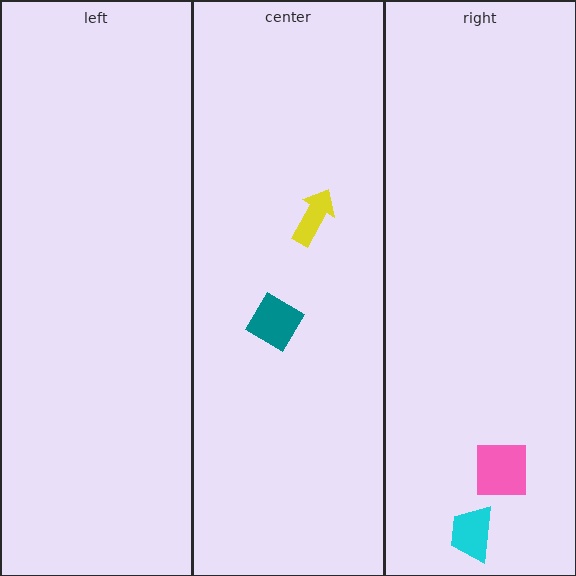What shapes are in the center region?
The teal diamond, the yellow arrow.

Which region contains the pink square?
The right region.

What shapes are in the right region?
The cyan trapezoid, the pink square.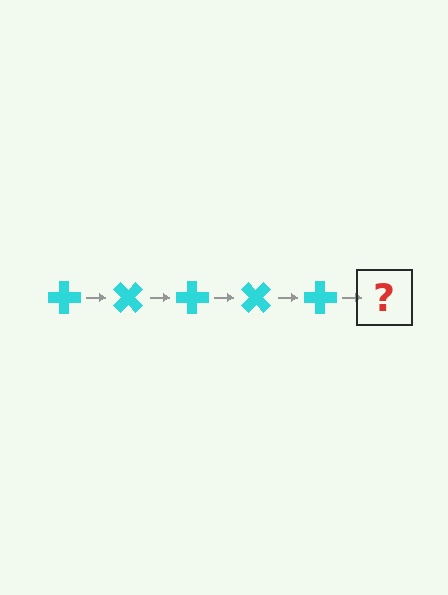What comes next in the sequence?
The next element should be a cyan cross rotated 225 degrees.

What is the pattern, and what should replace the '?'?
The pattern is that the cross rotates 45 degrees each step. The '?' should be a cyan cross rotated 225 degrees.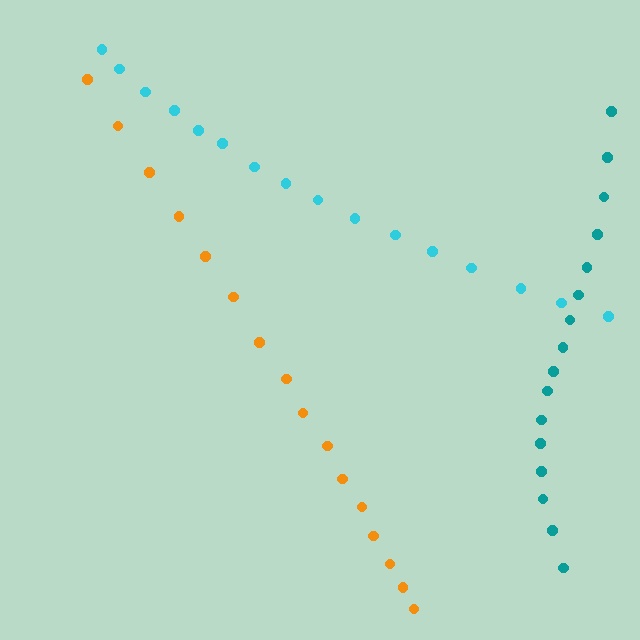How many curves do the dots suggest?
There are 3 distinct paths.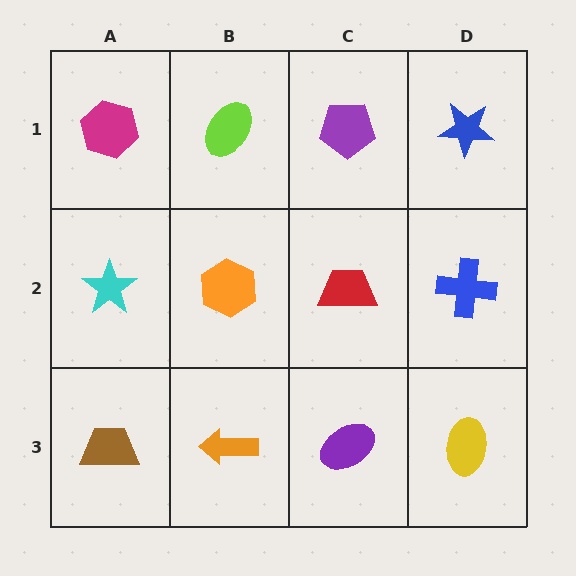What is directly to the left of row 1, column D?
A purple pentagon.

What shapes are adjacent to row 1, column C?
A red trapezoid (row 2, column C), a lime ellipse (row 1, column B), a blue star (row 1, column D).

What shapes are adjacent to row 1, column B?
An orange hexagon (row 2, column B), a magenta hexagon (row 1, column A), a purple pentagon (row 1, column C).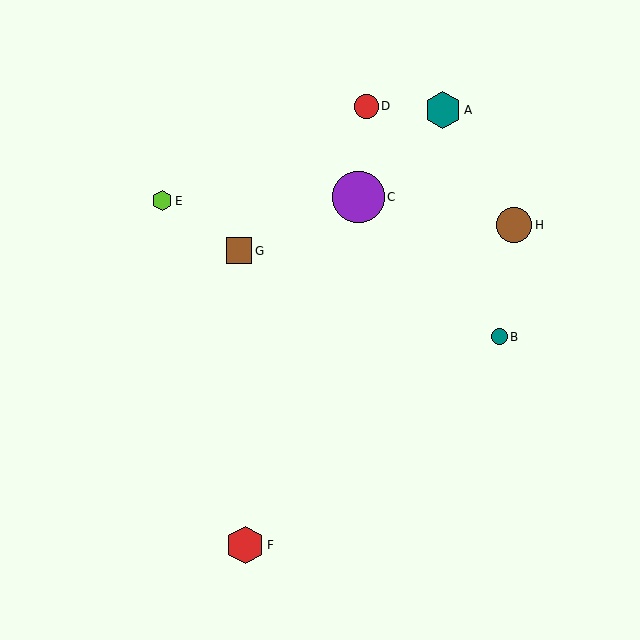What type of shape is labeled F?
Shape F is a red hexagon.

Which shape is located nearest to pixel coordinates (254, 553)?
The red hexagon (labeled F) at (245, 545) is nearest to that location.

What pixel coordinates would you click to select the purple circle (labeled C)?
Click at (359, 197) to select the purple circle C.